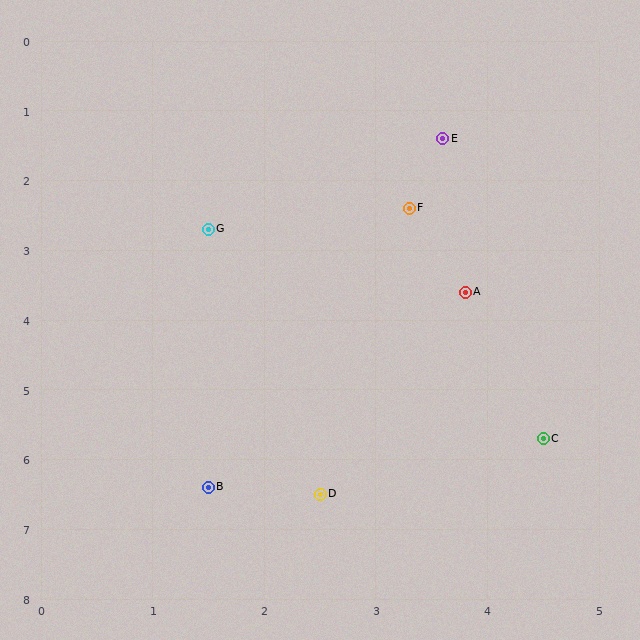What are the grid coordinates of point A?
Point A is at approximately (3.8, 3.6).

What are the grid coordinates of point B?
Point B is at approximately (1.5, 6.4).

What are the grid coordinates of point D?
Point D is at approximately (2.5, 6.5).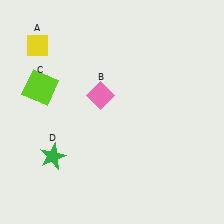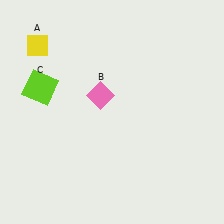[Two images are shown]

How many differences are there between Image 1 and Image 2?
There is 1 difference between the two images.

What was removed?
The green star (D) was removed in Image 2.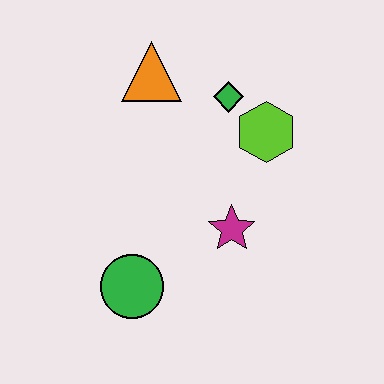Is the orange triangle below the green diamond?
No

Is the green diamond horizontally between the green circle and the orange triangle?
No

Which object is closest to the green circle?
The magenta star is closest to the green circle.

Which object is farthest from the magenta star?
The orange triangle is farthest from the magenta star.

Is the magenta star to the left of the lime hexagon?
Yes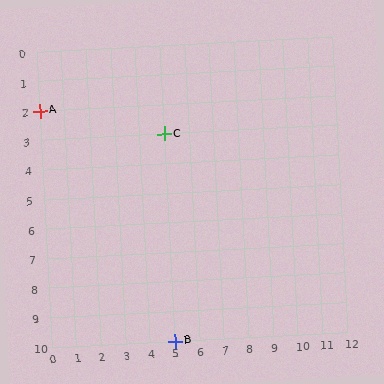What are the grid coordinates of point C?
Point C is at grid coordinates (5, 3).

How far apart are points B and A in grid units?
Points B and A are 5 columns and 8 rows apart (about 9.4 grid units diagonally).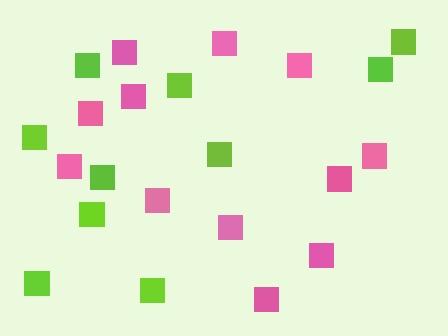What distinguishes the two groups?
There are 2 groups: one group of pink squares (12) and one group of lime squares (10).